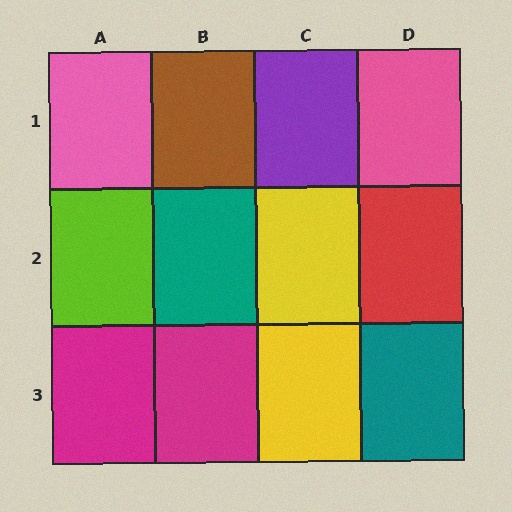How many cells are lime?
1 cell is lime.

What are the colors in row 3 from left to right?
Magenta, magenta, yellow, teal.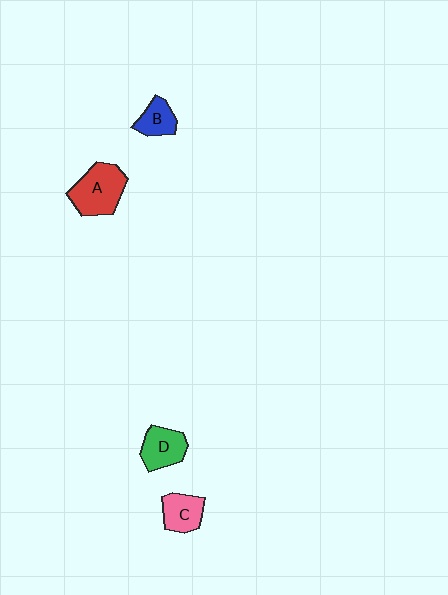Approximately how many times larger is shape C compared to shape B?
Approximately 1.2 times.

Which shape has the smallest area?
Shape B (blue).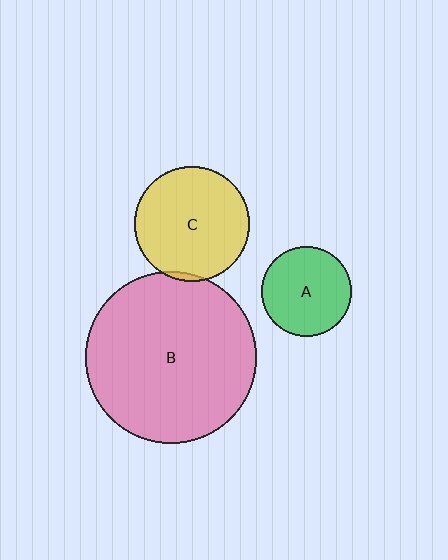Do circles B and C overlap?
Yes.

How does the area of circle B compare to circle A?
Approximately 3.6 times.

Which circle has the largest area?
Circle B (pink).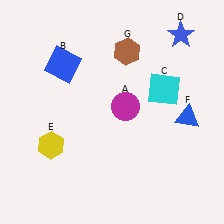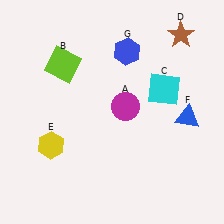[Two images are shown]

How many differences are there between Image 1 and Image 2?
There are 3 differences between the two images.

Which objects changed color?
B changed from blue to lime. D changed from blue to brown. G changed from brown to blue.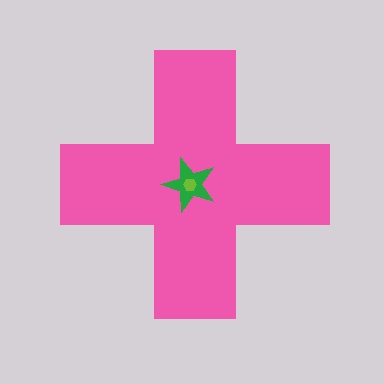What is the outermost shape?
The pink cross.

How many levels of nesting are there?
3.